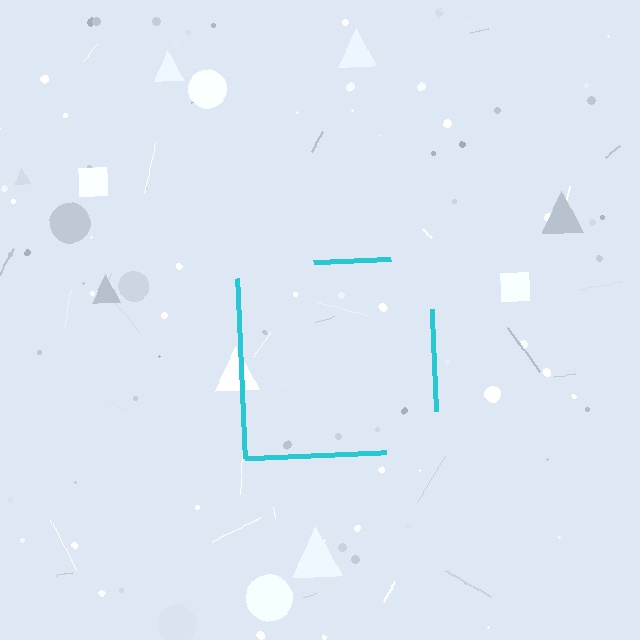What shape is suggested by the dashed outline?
The dashed outline suggests a square.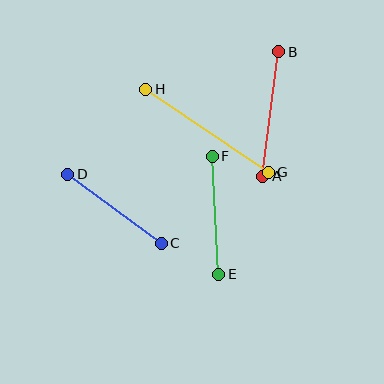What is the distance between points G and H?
The distance is approximately 148 pixels.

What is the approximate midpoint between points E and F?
The midpoint is at approximately (216, 215) pixels.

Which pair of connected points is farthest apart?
Points G and H are farthest apart.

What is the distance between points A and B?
The distance is approximately 125 pixels.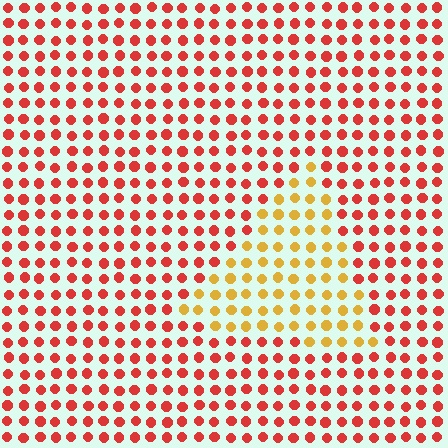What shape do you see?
I see a triangle.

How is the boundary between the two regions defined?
The boundary is defined purely by a slight shift in hue (about 43 degrees). Spacing, size, and orientation are identical on both sides.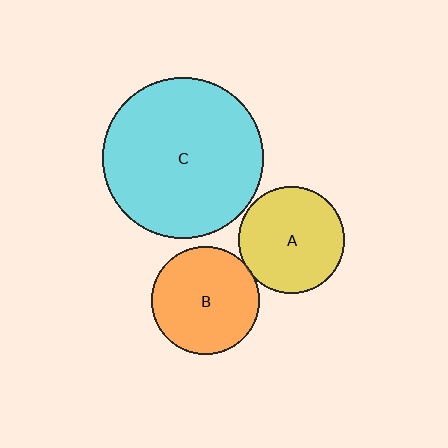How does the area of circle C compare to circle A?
Approximately 2.3 times.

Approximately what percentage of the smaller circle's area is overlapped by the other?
Approximately 5%.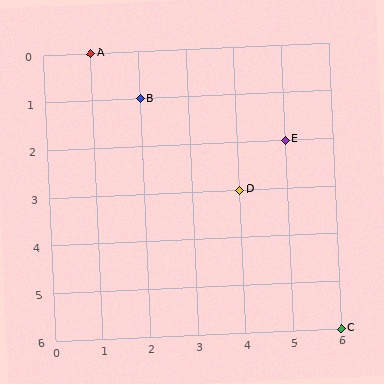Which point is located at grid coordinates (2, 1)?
Point B is at (2, 1).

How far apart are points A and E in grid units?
Points A and E are 4 columns and 2 rows apart (about 4.5 grid units diagonally).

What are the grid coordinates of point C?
Point C is at grid coordinates (6, 6).